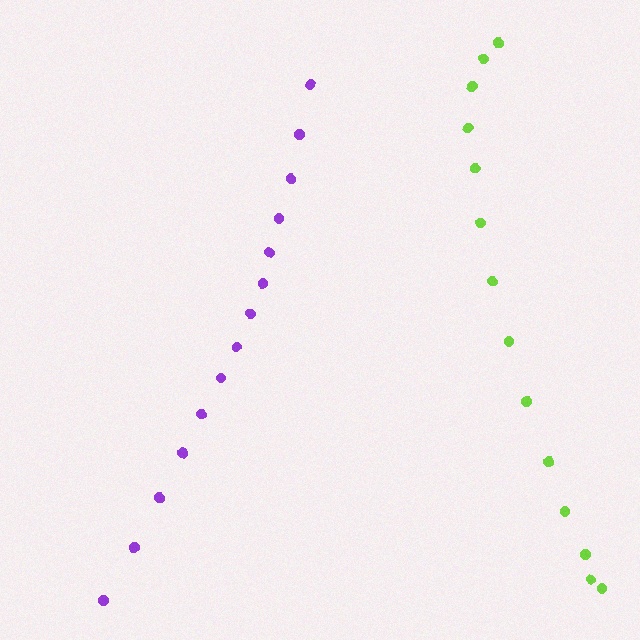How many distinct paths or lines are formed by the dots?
There are 2 distinct paths.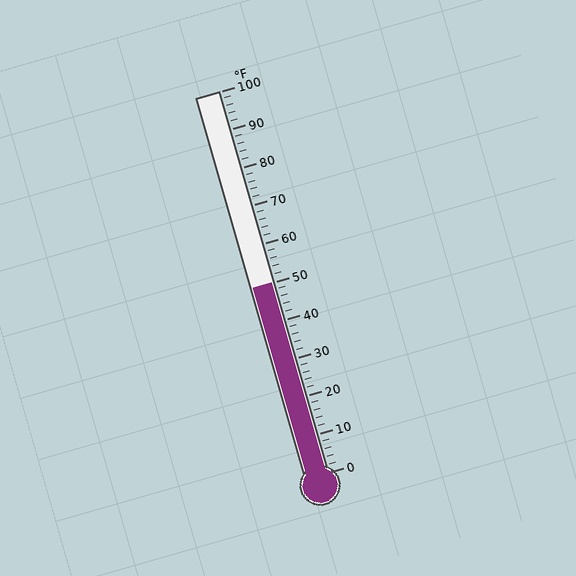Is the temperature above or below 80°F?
The temperature is below 80°F.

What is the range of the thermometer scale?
The thermometer scale ranges from 0°F to 100°F.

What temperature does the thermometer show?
The thermometer shows approximately 50°F.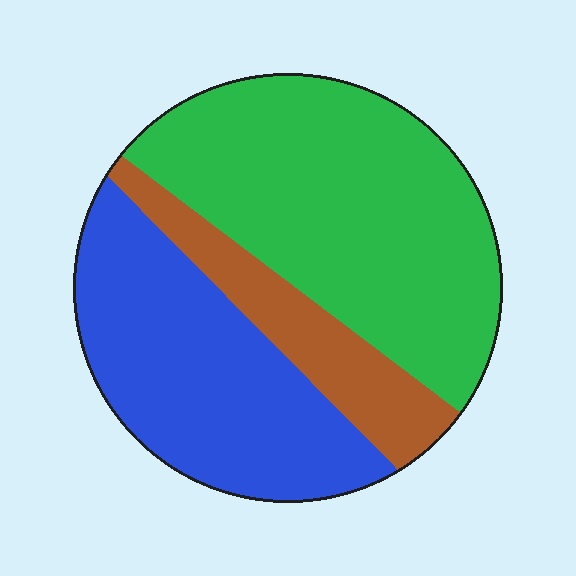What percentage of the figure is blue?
Blue takes up about three eighths (3/8) of the figure.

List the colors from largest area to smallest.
From largest to smallest: green, blue, brown.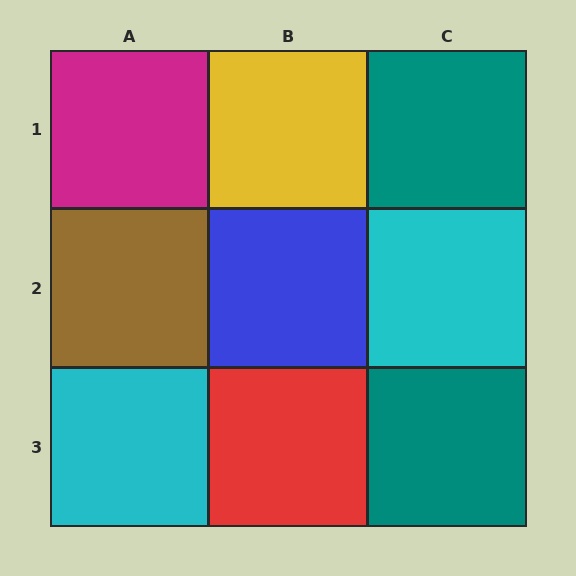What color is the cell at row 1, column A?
Magenta.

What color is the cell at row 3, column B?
Red.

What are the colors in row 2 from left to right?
Brown, blue, cyan.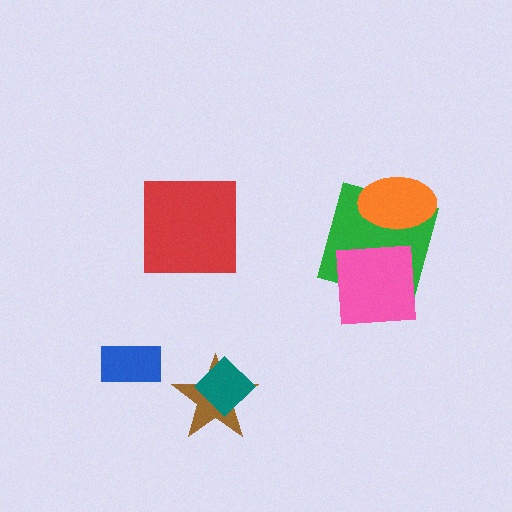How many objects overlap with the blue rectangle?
0 objects overlap with the blue rectangle.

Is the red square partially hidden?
No, no other shape covers it.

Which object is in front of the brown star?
The teal diamond is in front of the brown star.